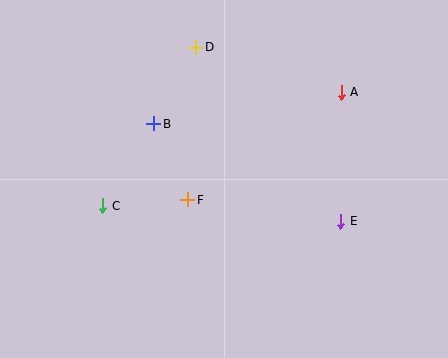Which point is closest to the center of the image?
Point F at (188, 200) is closest to the center.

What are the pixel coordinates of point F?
Point F is at (188, 200).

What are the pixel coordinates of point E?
Point E is at (341, 221).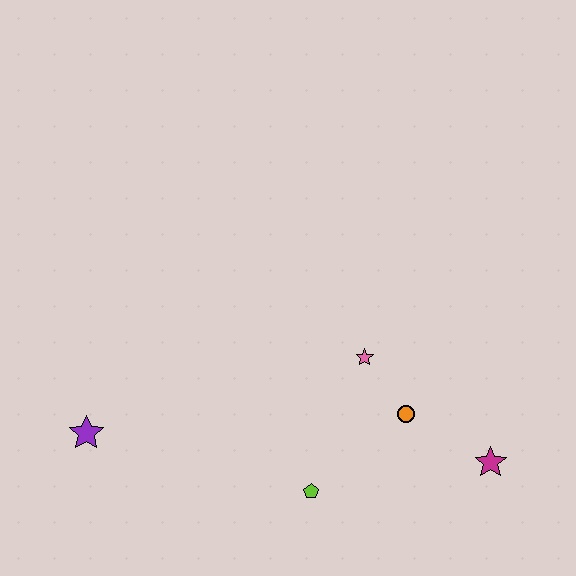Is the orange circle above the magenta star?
Yes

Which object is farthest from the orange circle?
The purple star is farthest from the orange circle.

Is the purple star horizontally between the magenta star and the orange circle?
No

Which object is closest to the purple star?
The lime pentagon is closest to the purple star.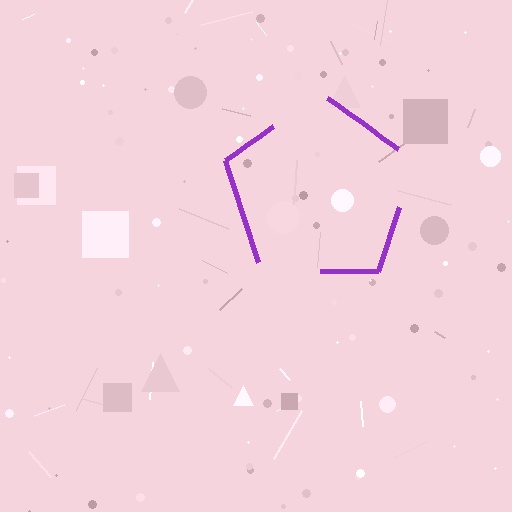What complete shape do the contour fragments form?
The contour fragments form a pentagon.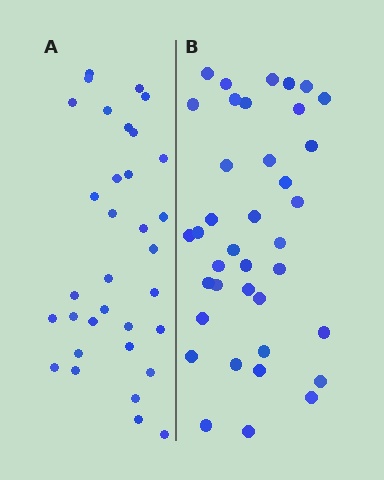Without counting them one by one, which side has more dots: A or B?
Region B (the right region) has more dots.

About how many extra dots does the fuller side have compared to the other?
Region B has about 5 more dots than region A.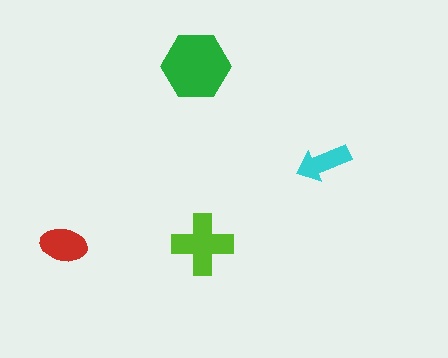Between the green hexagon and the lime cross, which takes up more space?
The green hexagon.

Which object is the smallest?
The cyan arrow.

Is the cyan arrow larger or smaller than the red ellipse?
Smaller.